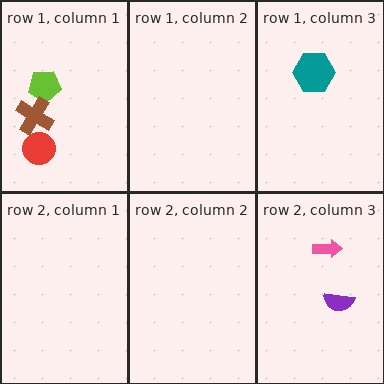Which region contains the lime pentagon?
The row 1, column 1 region.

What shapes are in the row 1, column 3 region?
The teal hexagon.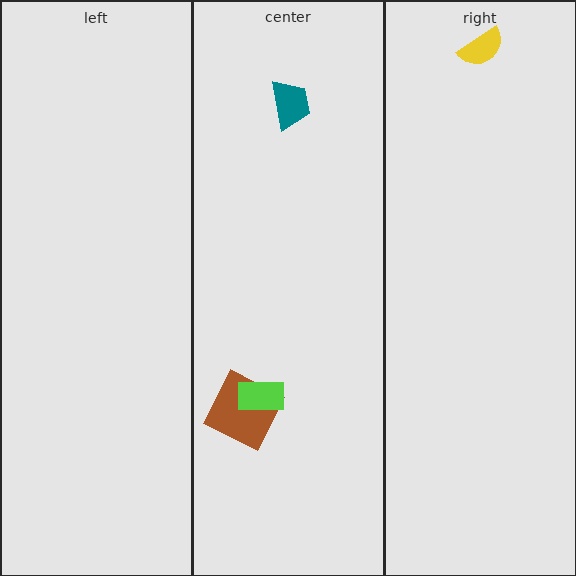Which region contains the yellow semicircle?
The right region.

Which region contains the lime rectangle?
The center region.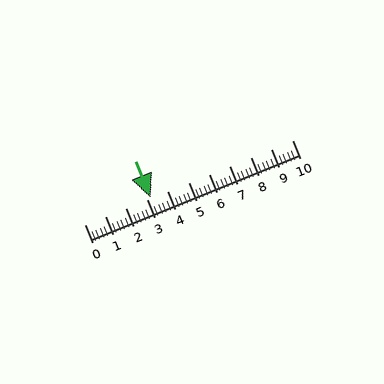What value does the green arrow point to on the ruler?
The green arrow points to approximately 3.2.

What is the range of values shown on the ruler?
The ruler shows values from 0 to 10.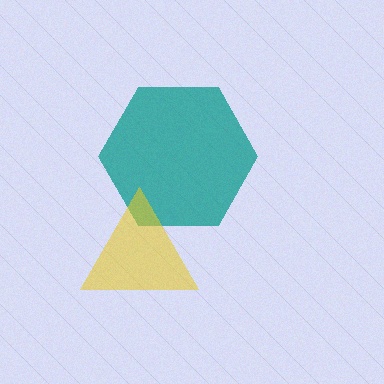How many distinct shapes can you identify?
There are 2 distinct shapes: a teal hexagon, a yellow triangle.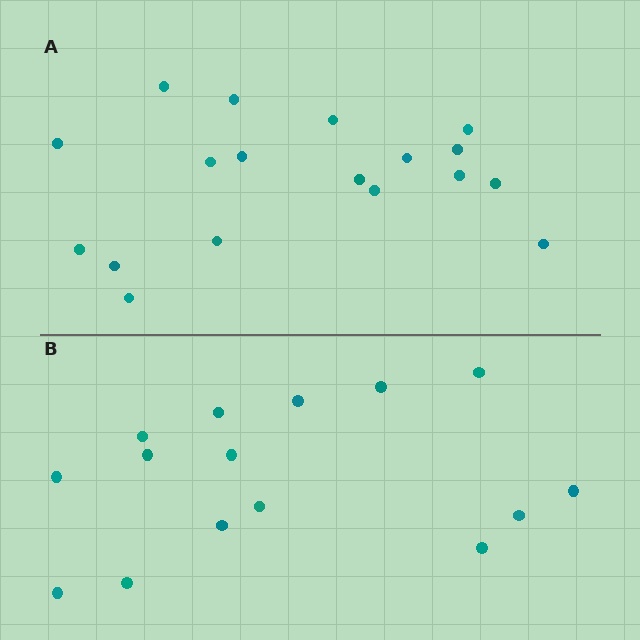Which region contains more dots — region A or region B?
Region A (the top region) has more dots.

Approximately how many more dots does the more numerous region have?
Region A has just a few more — roughly 2 or 3 more dots than region B.